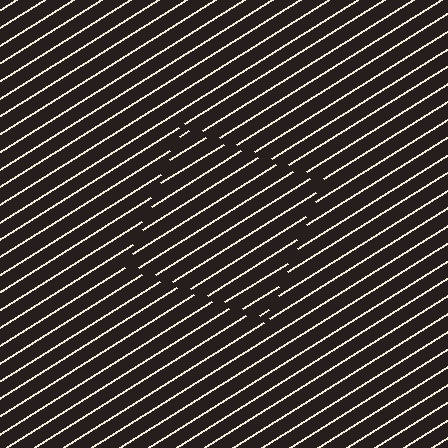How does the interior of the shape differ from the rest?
The interior of the shape contains the same grating, shifted by half a period — the contour is defined by the phase discontinuity where line-ends from the inner and outer gratings abut.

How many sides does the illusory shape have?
4 sides — the line-ends trace a square.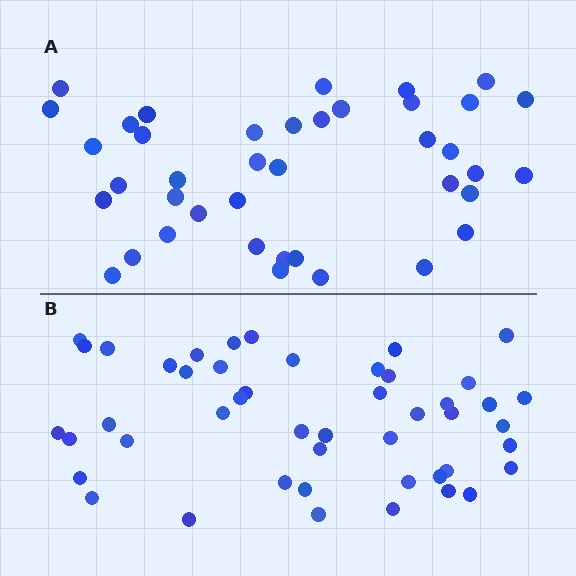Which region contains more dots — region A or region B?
Region B (the bottom region) has more dots.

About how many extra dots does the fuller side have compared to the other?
Region B has roughly 8 or so more dots than region A.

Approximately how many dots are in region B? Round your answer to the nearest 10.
About 50 dots. (The exact count is 47, which rounds to 50.)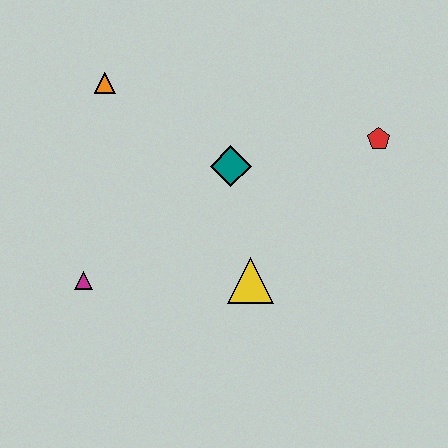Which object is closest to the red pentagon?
The teal diamond is closest to the red pentagon.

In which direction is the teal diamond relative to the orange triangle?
The teal diamond is to the right of the orange triangle.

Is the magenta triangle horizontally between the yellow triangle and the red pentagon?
No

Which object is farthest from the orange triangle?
The red pentagon is farthest from the orange triangle.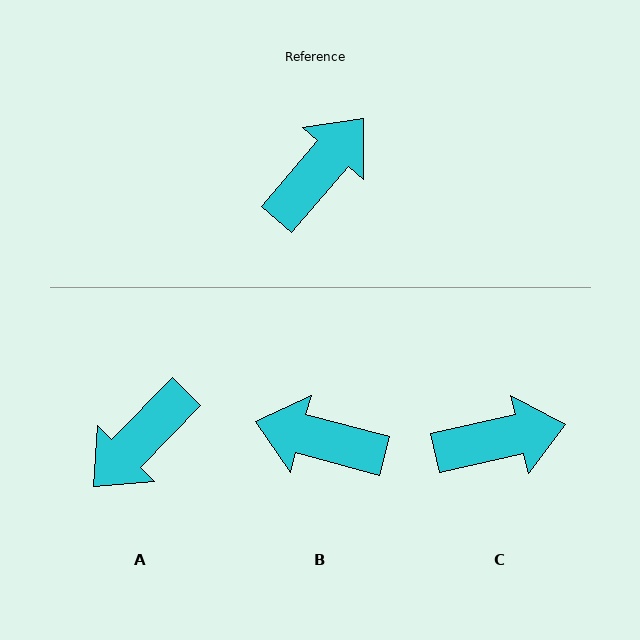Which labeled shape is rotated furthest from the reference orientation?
A, about 176 degrees away.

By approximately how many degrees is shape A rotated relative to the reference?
Approximately 176 degrees counter-clockwise.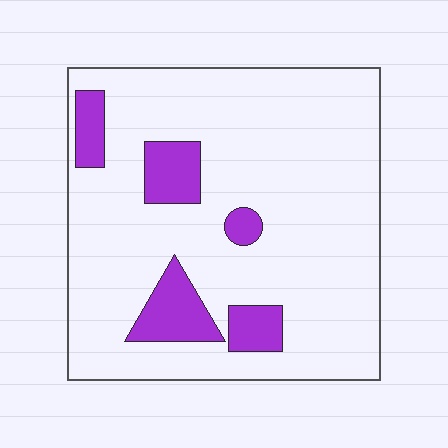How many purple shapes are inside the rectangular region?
5.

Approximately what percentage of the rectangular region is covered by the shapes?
Approximately 15%.